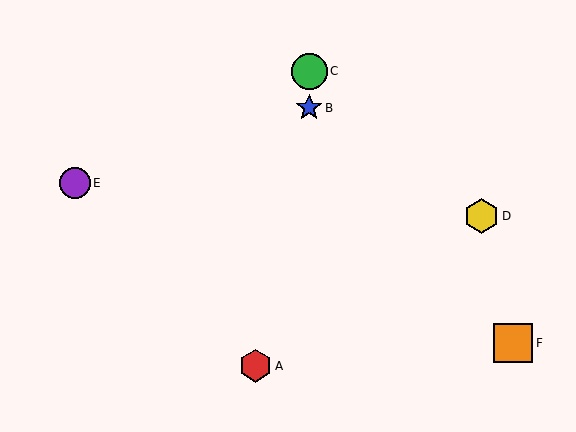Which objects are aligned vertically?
Objects B, C are aligned vertically.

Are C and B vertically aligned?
Yes, both are at x≈309.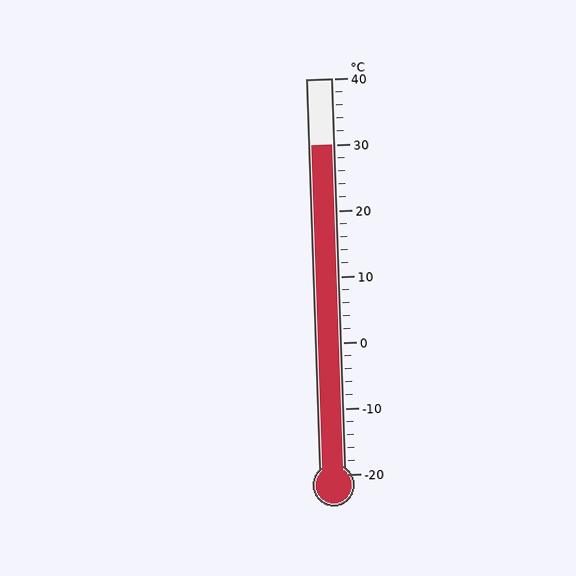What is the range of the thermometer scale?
The thermometer scale ranges from -20°C to 40°C.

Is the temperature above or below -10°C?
The temperature is above -10°C.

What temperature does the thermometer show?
The thermometer shows approximately 30°C.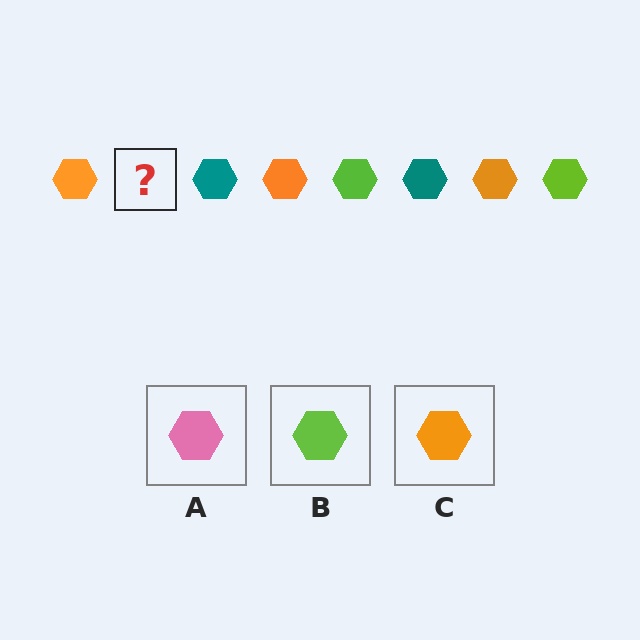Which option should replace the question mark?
Option B.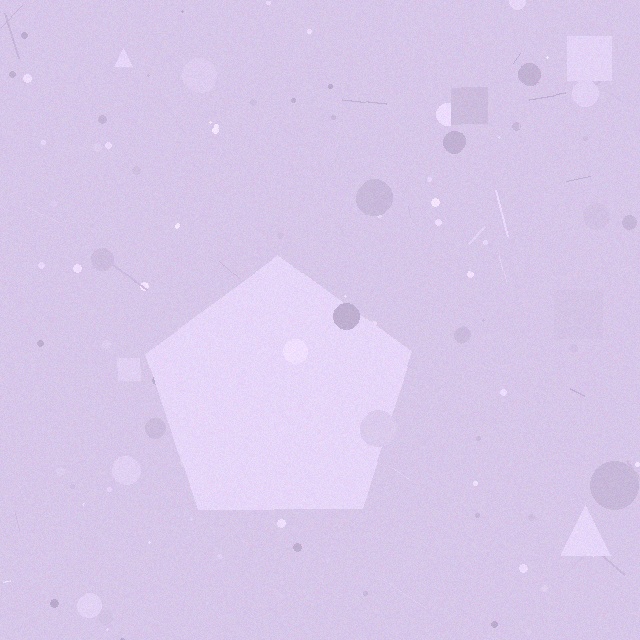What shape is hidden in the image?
A pentagon is hidden in the image.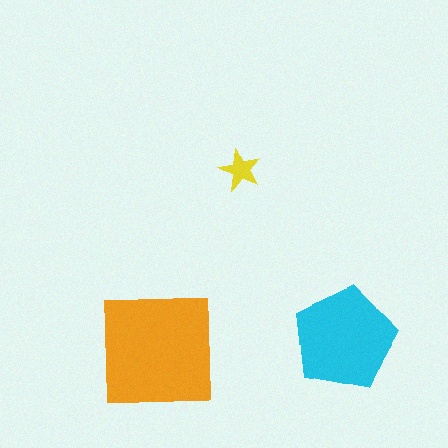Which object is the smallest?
The yellow star.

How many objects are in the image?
There are 3 objects in the image.